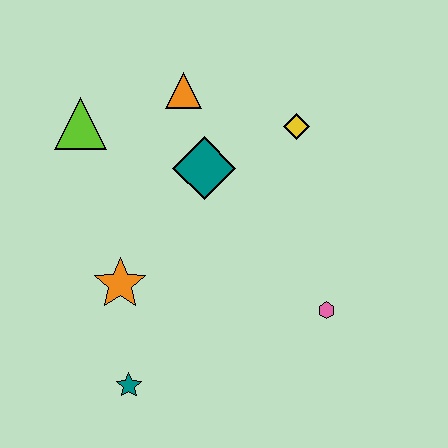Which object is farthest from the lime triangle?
The pink hexagon is farthest from the lime triangle.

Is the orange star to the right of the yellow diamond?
No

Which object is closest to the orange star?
The teal star is closest to the orange star.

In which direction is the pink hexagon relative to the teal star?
The pink hexagon is to the right of the teal star.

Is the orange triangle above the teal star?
Yes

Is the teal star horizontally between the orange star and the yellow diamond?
Yes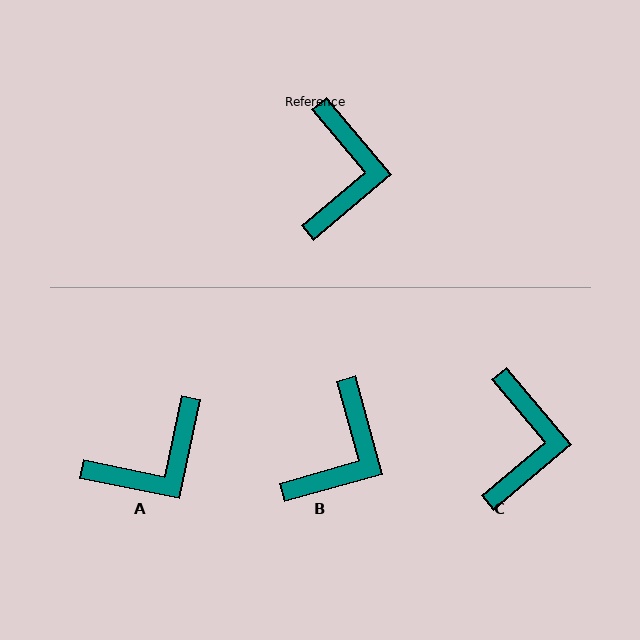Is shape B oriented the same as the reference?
No, it is off by about 24 degrees.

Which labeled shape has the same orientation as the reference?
C.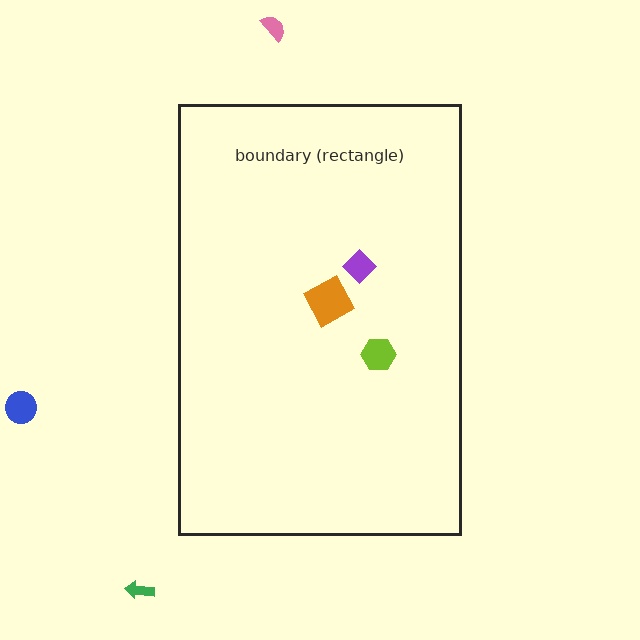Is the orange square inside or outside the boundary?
Inside.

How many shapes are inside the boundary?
3 inside, 3 outside.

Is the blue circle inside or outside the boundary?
Outside.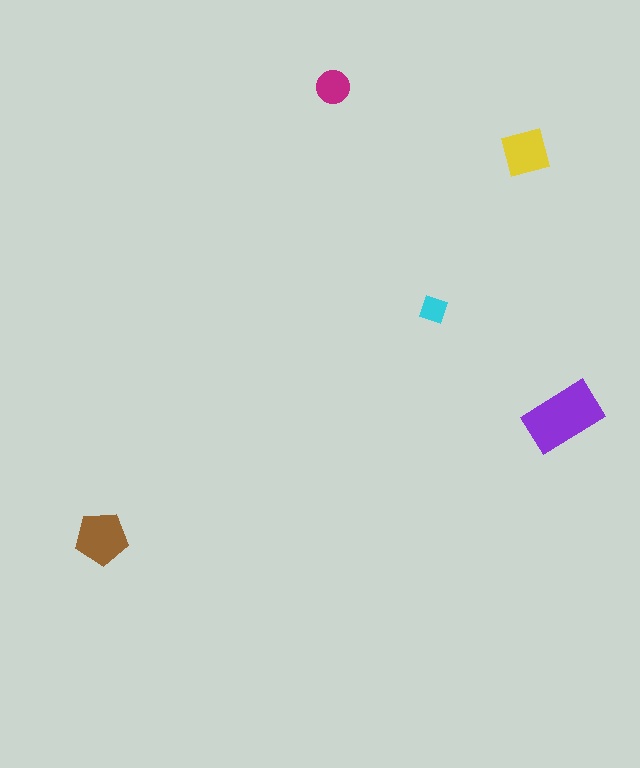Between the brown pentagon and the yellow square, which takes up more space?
The brown pentagon.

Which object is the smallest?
The cyan diamond.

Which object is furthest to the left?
The brown pentagon is leftmost.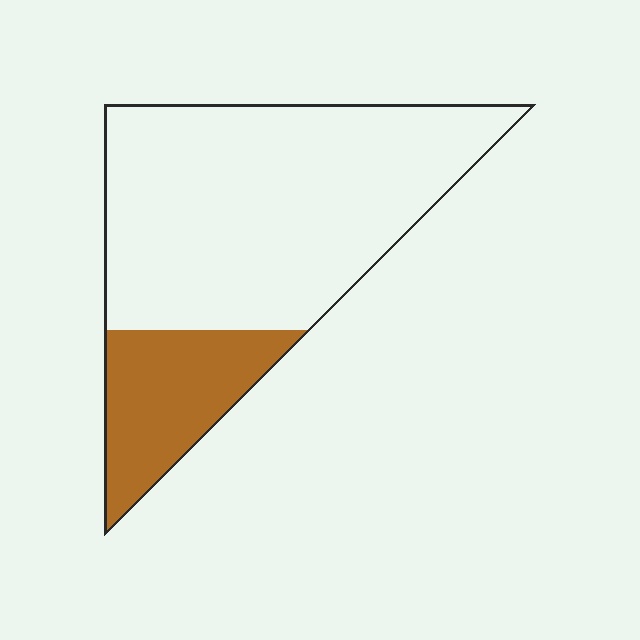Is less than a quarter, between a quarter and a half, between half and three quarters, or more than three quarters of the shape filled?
Less than a quarter.